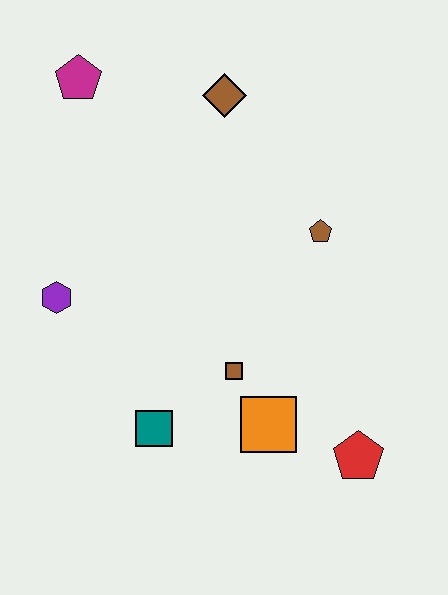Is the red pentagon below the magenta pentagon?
Yes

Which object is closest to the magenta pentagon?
The brown diamond is closest to the magenta pentagon.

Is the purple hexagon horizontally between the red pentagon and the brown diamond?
No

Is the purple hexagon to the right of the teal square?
No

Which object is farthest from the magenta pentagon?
The red pentagon is farthest from the magenta pentagon.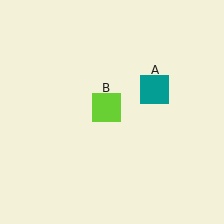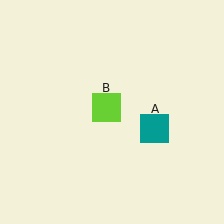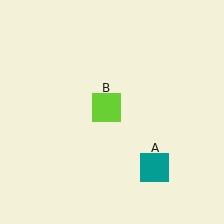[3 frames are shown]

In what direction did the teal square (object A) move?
The teal square (object A) moved down.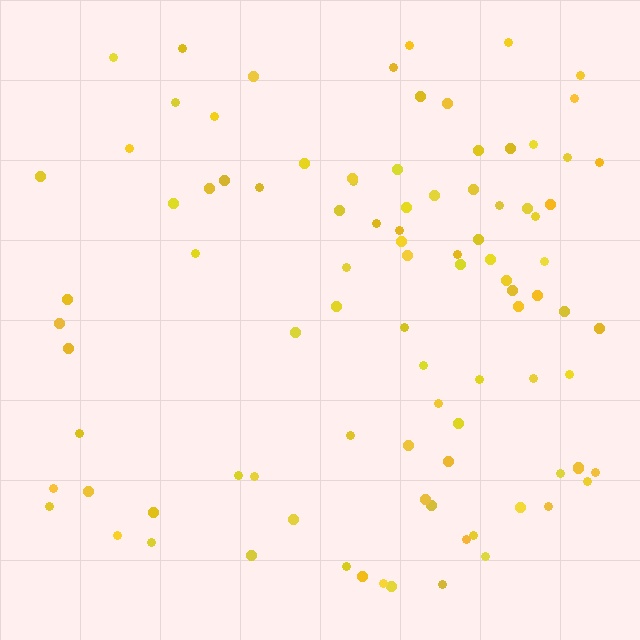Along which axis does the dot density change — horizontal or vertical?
Horizontal.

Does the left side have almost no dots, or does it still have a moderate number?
Still a moderate number, just noticeably fewer than the right.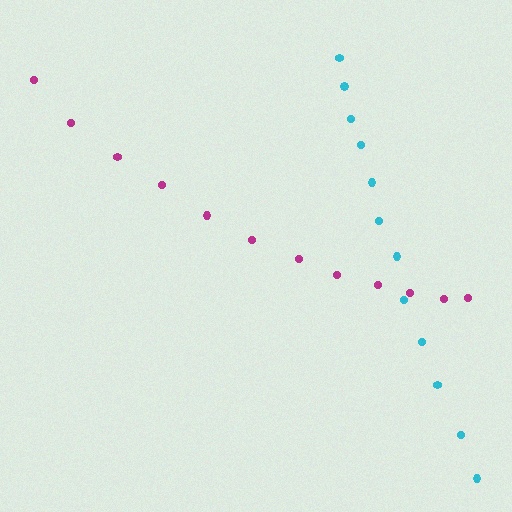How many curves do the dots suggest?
There are 2 distinct paths.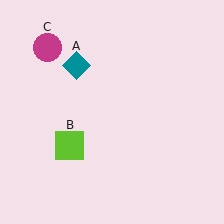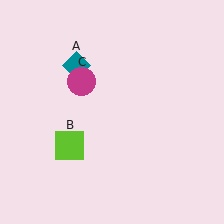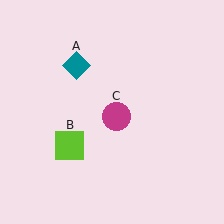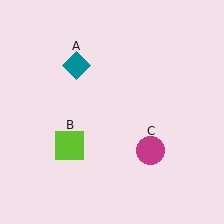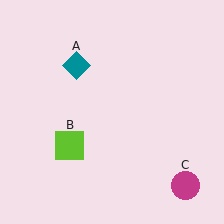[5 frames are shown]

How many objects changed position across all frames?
1 object changed position: magenta circle (object C).